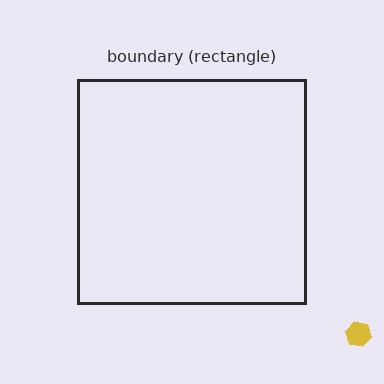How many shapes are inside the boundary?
0 inside, 1 outside.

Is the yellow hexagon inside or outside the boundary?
Outside.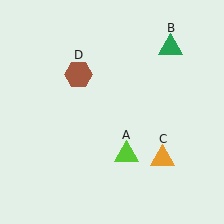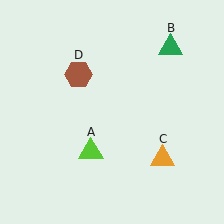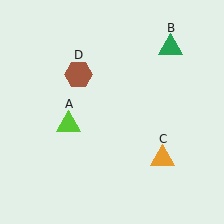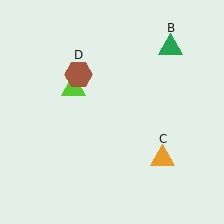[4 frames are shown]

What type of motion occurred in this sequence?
The lime triangle (object A) rotated clockwise around the center of the scene.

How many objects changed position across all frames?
1 object changed position: lime triangle (object A).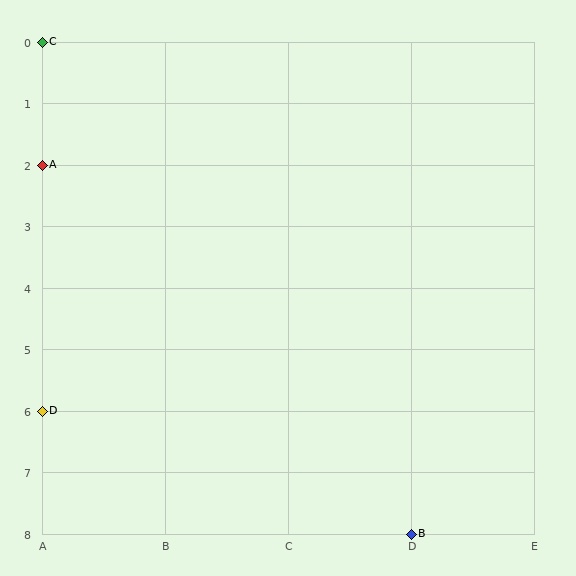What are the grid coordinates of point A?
Point A is at grid coordinates (A, 2).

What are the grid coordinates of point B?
Point B is at grid coordinates (D, 8).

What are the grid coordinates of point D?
Point D is at grid coordinates (A, 6).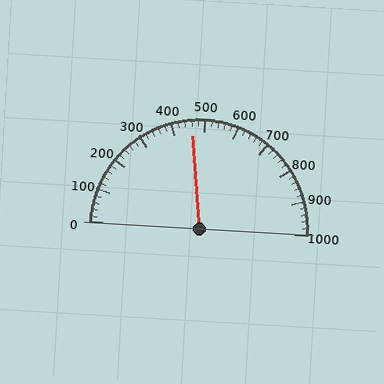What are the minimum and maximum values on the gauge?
The gauge ranges from 0 to 1000.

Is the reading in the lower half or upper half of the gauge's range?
The reading is in the lower half of the range (0 to 1000).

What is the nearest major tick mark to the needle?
The nearest major tick mark is 500.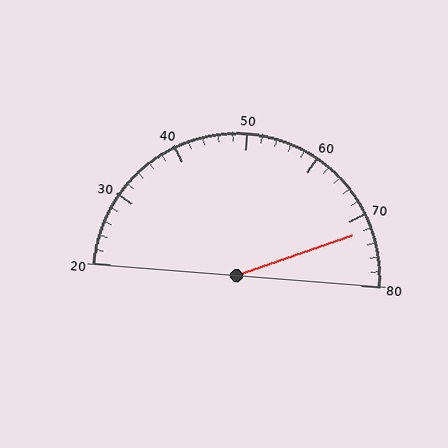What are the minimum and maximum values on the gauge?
The gauge ranges from 20 to 80.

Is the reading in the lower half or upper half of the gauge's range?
The reading is in the upper half of the range (20 to 80).